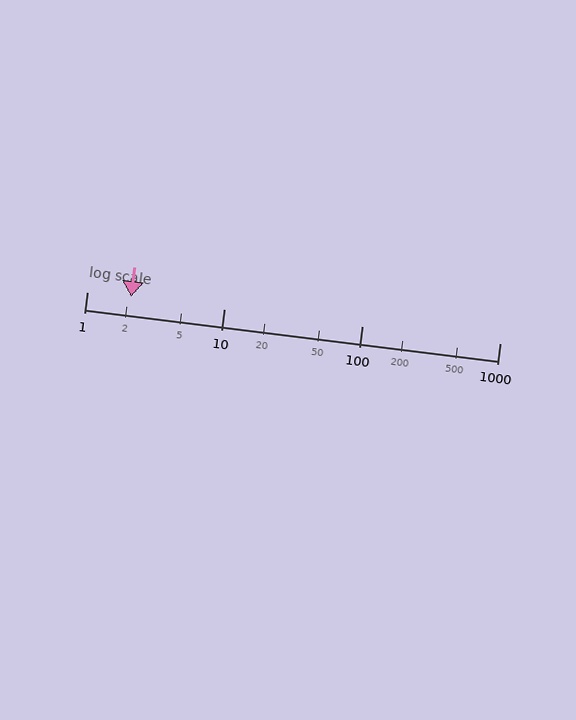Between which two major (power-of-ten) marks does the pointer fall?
The pointer is between 1 and 10.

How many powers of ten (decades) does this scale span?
The scale spans 3 decades, from 1 to 1000.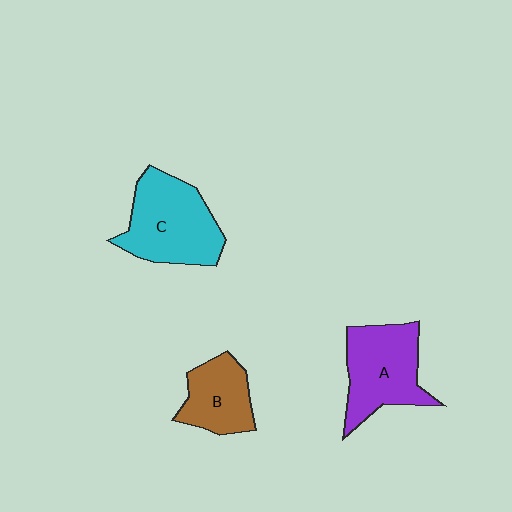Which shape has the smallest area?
Shape B (brown).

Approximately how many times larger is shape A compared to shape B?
Approximately 1.4 times.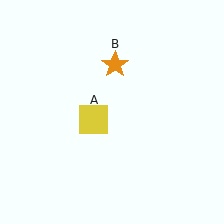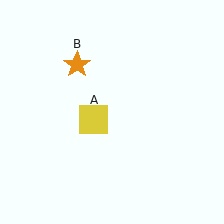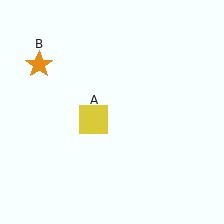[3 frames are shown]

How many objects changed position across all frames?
1 object changed position: orange star (object B).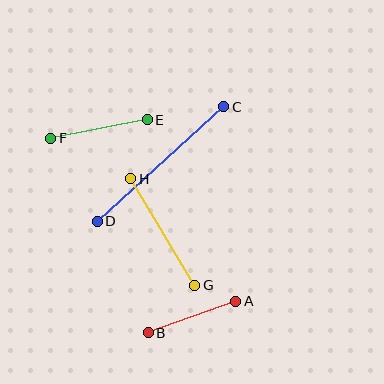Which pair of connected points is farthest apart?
Points C and D are farthest apart.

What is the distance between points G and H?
The distance is approximately 124 pixels.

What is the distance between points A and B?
The distance is approximately 93 pixels.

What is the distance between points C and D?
The distance is approximately 171 pixels.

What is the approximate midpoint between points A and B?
The midpoint is at approximately (192, 317) pixels.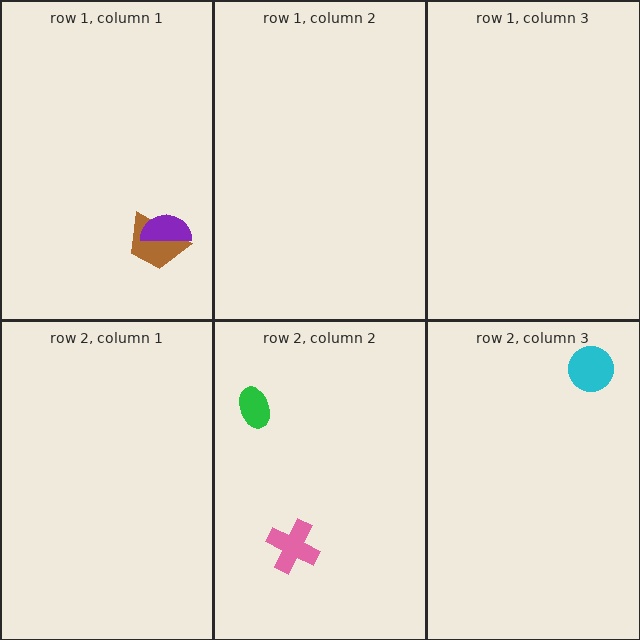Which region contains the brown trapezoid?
The row 1, column 1 region.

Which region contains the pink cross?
The row 2, column 2 region.